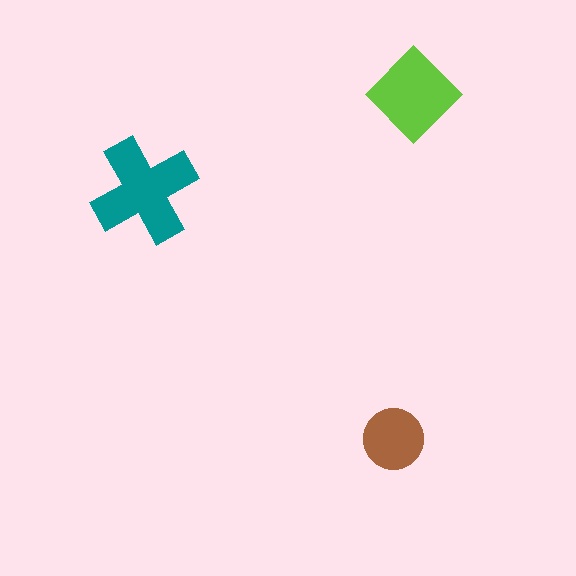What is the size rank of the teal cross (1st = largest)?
1st.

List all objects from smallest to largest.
The brown circle, the lime diamond, the teal cross.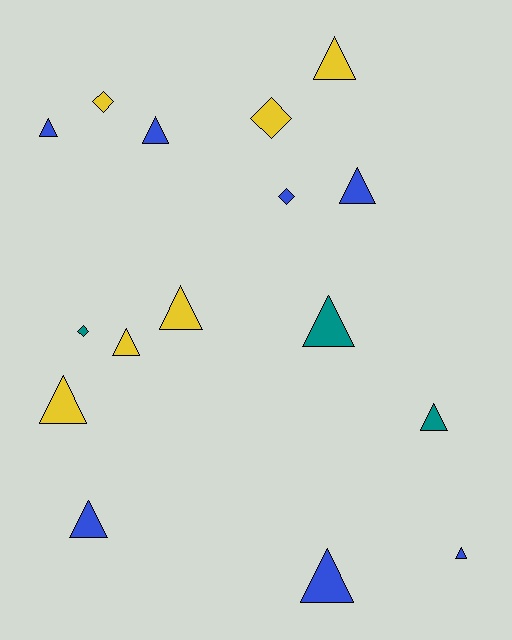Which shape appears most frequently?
Triangle, with 12 objects.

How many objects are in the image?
There are 16 objects.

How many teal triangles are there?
There are 2 teal triangles.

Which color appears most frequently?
Blue, with 7 objects.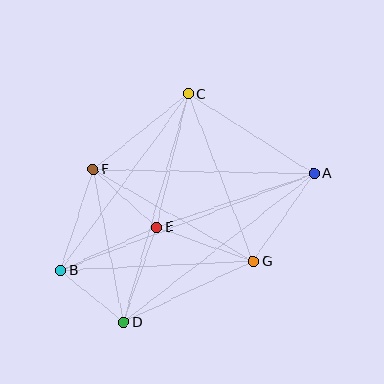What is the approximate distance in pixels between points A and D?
The distance between A and D is approximately 242 pixels.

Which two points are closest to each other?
Points B and D are closest to each other.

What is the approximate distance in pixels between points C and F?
The distance between C and F is approximately 122 pixels.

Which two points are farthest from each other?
Points A and B are farthest from each other.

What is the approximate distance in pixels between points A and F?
The distance between A and F is approximately 221 pixels.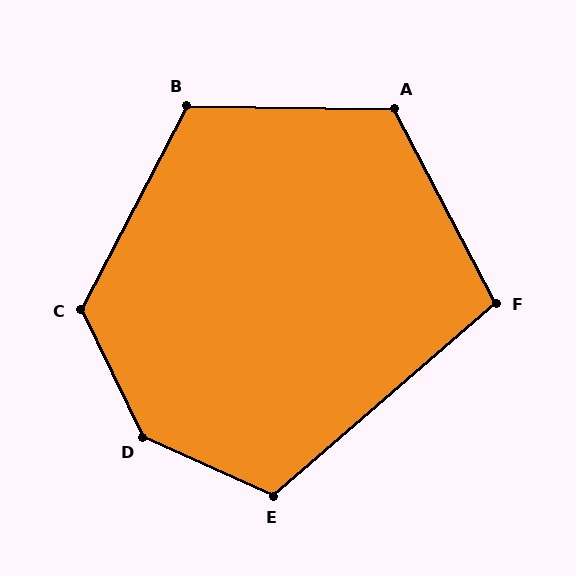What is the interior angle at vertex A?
Approximately 118 degrees (obtuse).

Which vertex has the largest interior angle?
D, at approximately 140 degrees.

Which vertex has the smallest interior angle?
F, at approximately 103 degrees.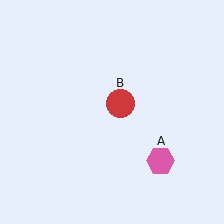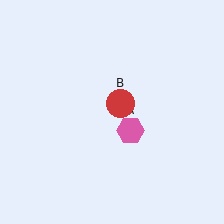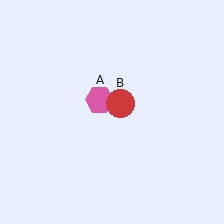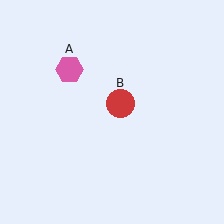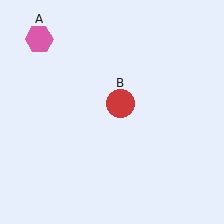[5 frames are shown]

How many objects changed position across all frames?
1 object changed position: pink hexagon (object A).